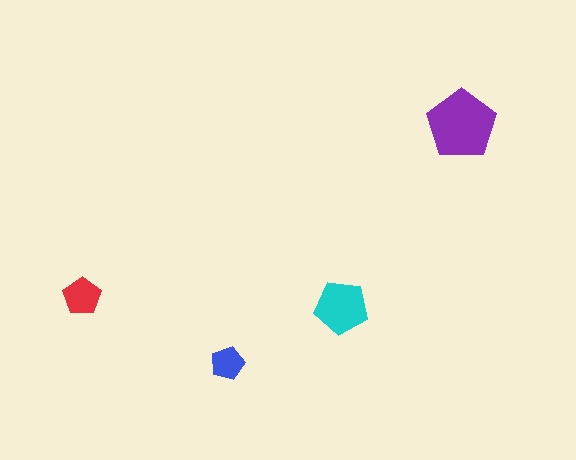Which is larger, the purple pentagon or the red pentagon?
The purple one.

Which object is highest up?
The purple pentagon is topmost.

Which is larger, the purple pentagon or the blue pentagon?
The purple one.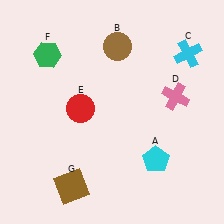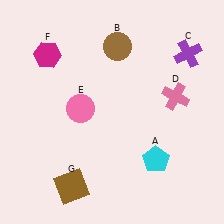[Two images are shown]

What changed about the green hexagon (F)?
In Image 1, F is green. In Image 2, it changed to magenta.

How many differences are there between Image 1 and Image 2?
There are 3 differences between the two images.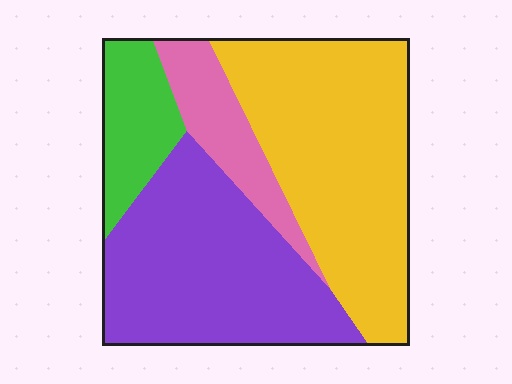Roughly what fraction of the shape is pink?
Pink covers roughly 10% of the shape.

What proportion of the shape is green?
Green covers around 10% of the shape.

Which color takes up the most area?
Yellow, at roughly 40%.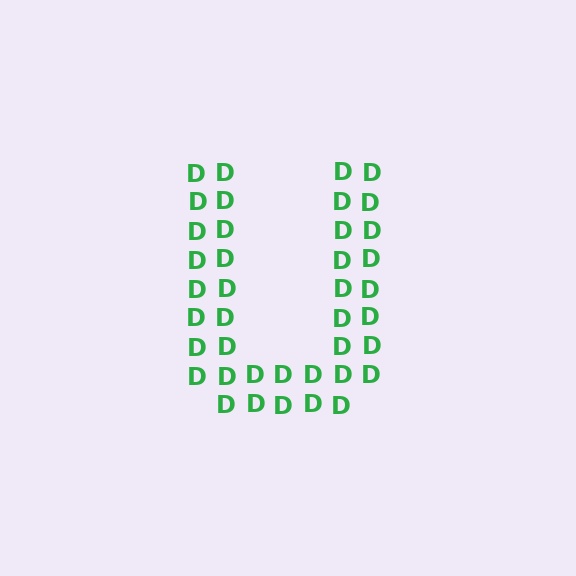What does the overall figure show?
The overall figure shows the letter U.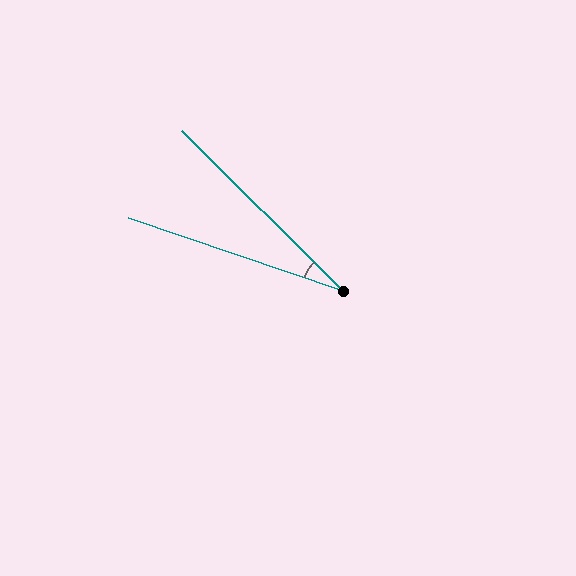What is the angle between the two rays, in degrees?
Approximately 26 degrees.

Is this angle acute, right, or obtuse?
It is acute.